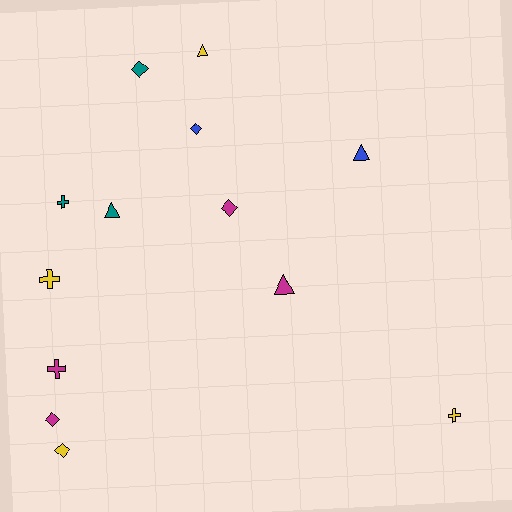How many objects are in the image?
There are 13 objects.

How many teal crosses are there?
There is 1 teal cross.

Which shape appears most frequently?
Diamond, with 5 objects.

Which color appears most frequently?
Magenta, with 4 objects.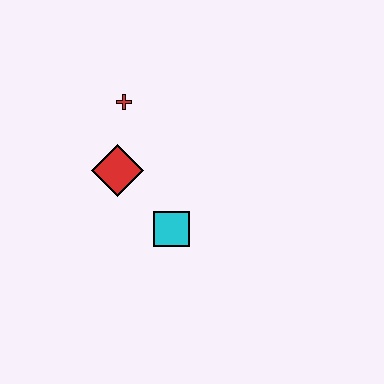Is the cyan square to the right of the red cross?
Yes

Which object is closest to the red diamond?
The red cross is closest to the red diamond.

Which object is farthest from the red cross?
The cyan square is farthest from the red cross.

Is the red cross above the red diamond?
Yes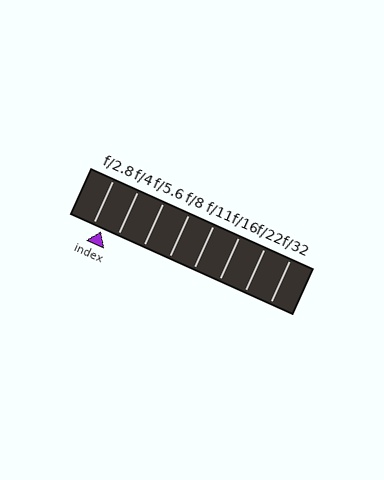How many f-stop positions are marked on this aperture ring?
There are 8 f-stop positions marked.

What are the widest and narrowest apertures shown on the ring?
The widest aperture shown is f/2.8 and the narrowest is f/32.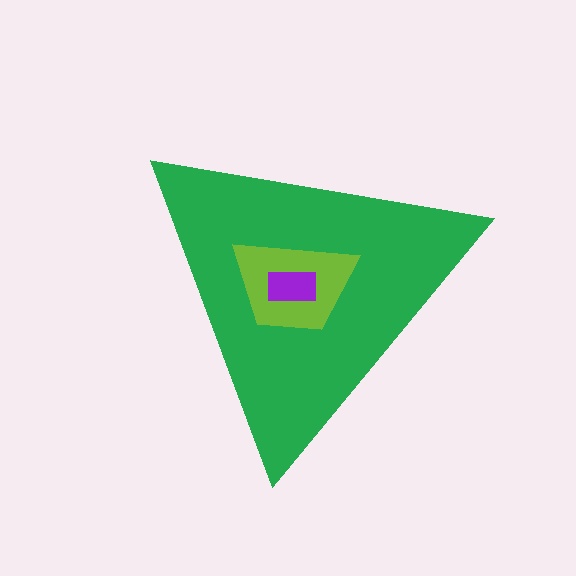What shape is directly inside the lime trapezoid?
The purple rectangle.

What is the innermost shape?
The purple rectangle.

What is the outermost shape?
The green triangle.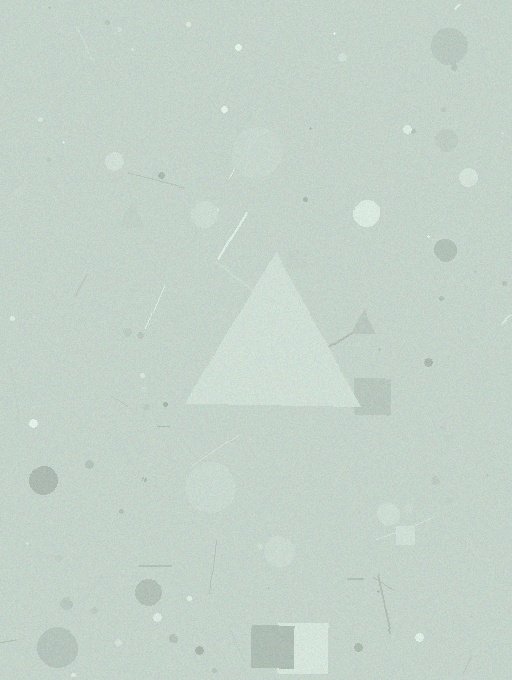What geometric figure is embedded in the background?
A triangle is embedded in the background.